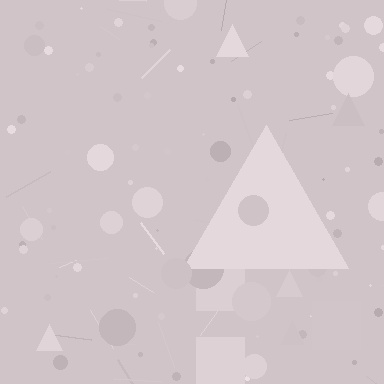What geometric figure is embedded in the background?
A triangle is embedded in the background.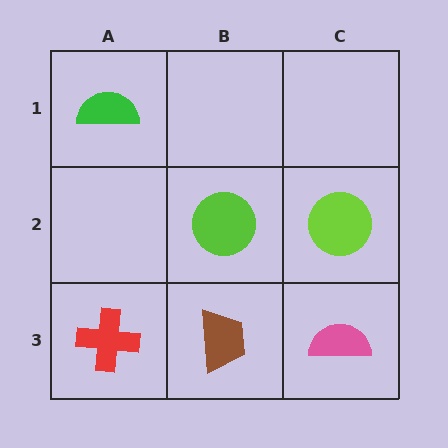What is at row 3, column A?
A red cross.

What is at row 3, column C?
A pink semicircle.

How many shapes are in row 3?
3 shapes.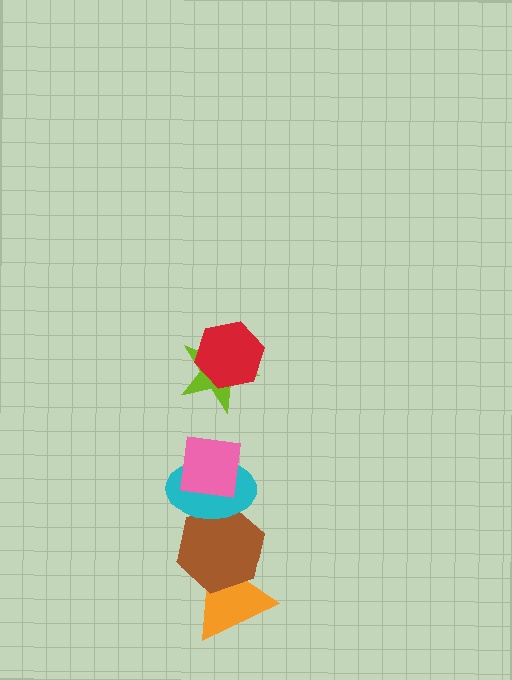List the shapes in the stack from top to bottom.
From top to bottom: the red hexagon, the lime star, the pink square, the cyan ellipse, the brown hexagon, the orange triangle.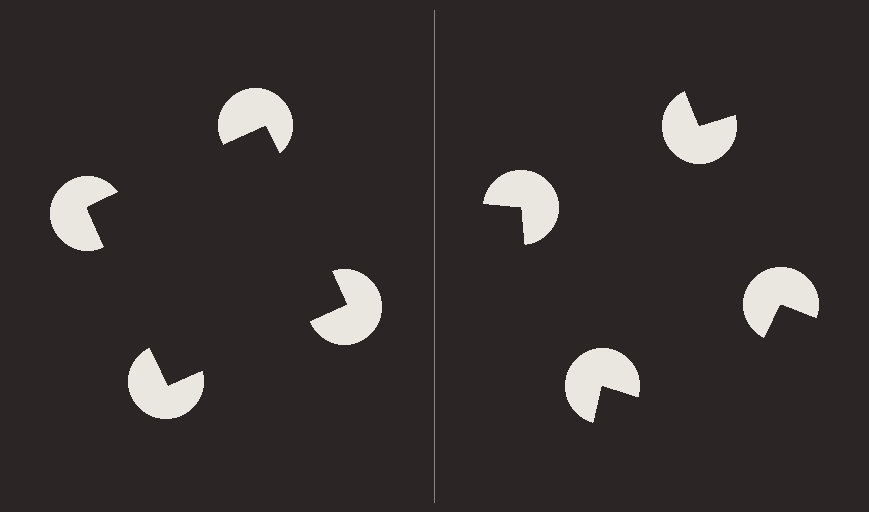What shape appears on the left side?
An illusory square.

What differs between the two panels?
The pac-man discs are positioned identically on both sides; only the wedge orientations differ. On the left they align to a square; on the right they are misaligned.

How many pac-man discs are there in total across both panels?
8 — 4 on each side.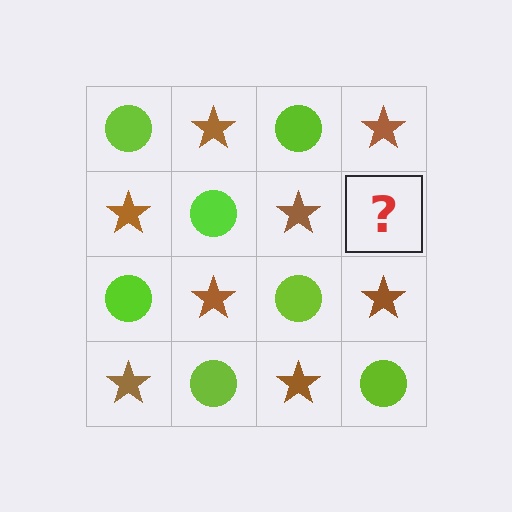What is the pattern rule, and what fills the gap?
The rule is that it alternates lime circle and brown star in a checkerboard pattern. The gap should be filled with a lime circle.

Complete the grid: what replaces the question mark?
The question mark should be replaced with a lime circle.